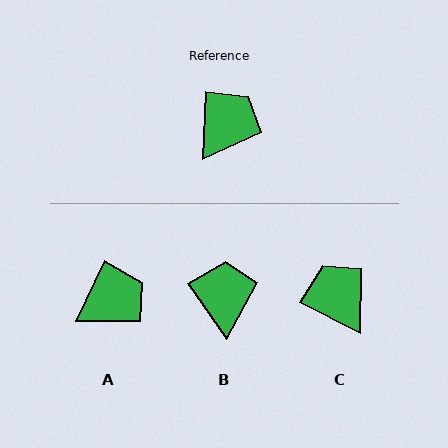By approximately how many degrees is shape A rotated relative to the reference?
Approximately 23 degrees clockwise.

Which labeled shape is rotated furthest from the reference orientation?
C, about 65 degrees away.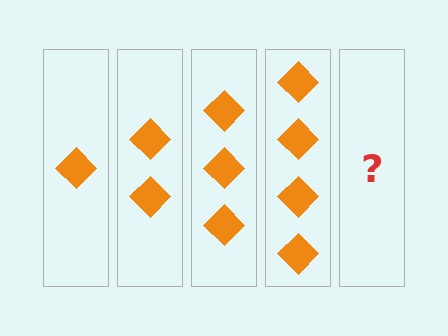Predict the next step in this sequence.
The next step is 5 diamonds.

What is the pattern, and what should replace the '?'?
The pattern is that each step adds one more diamond. The '?' should be 5 diamonds.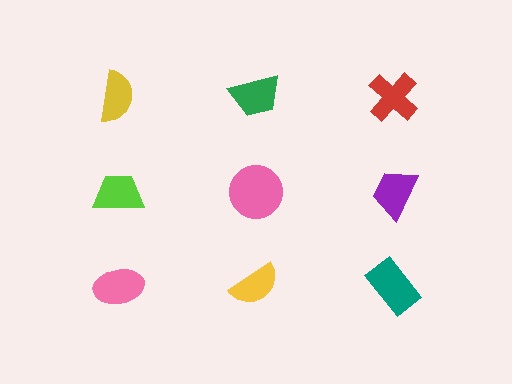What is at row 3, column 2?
A yellow semicircle.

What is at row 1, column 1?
A yellow semicircle.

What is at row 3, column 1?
A pink ellipse.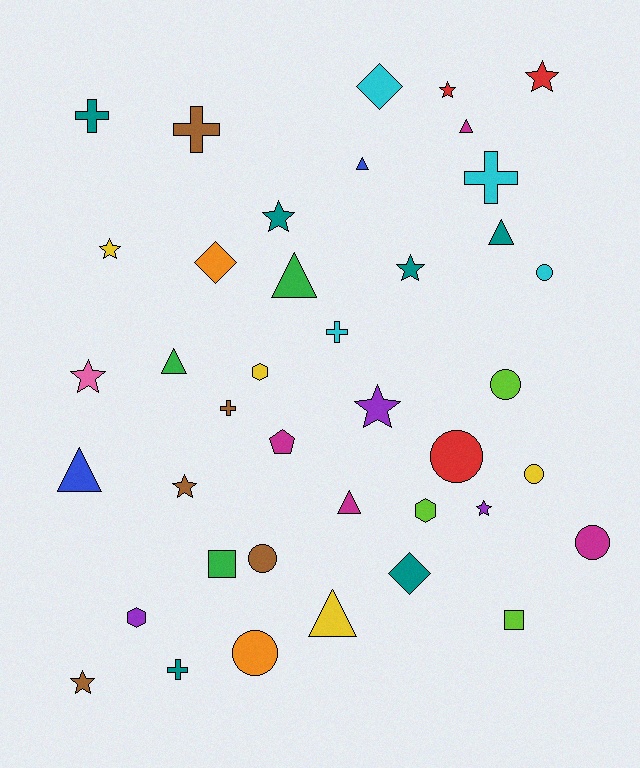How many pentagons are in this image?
There is 1 pentagon.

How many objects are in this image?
There are 40 objects.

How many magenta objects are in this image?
There are 4 magenta objects.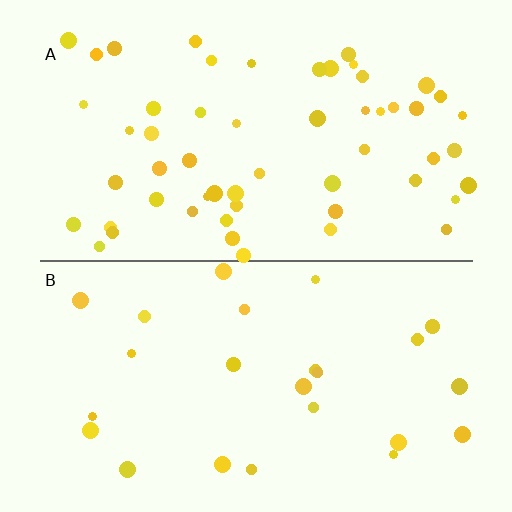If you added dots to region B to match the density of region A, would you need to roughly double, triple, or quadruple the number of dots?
Approximately double.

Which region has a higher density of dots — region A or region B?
A (the top).